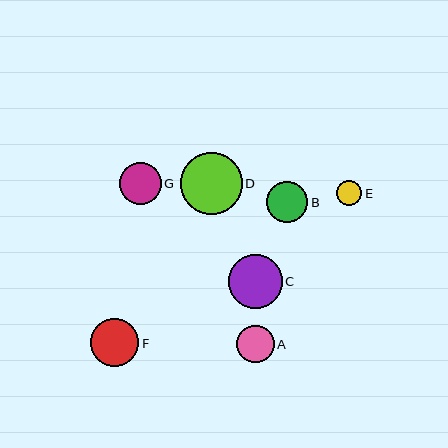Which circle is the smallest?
Circle E is the smallest with a size of approximately 25 pixels.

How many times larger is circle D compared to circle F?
Circle D is approximately 1.3 times the size of circle F.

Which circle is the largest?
Circle D is the largest with a size of approximately 62 pixels.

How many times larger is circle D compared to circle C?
Circle D is approximately 1.1 times the size of circle C.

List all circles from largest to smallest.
From largest to smallest: D, C, F, G, B, A, E.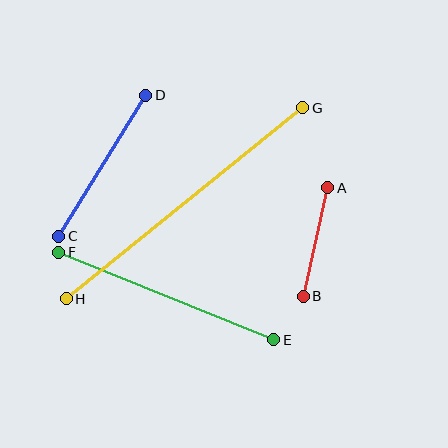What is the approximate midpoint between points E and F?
The midpoint is at approximately (166, 296) pixels.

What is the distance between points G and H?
The distance is approximately 304 pixels.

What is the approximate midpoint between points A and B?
The midpoint is at approximately (316, 242) pixels.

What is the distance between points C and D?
The distance is approximately 166 pixels.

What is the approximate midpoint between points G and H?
The midpoint is at approximately (185, 203) pixels.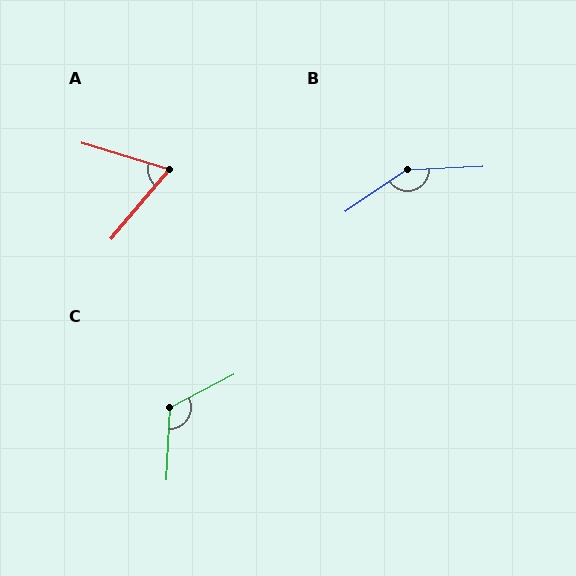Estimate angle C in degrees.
Approximately 120 degrees.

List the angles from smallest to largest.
A (67°), C (120°), B (148°).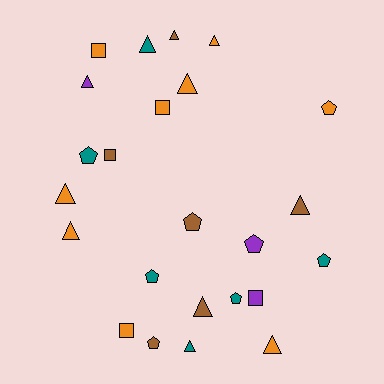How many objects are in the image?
There are 24 objects.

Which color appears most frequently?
Orange, with 9 objects.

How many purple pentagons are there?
There is 1 purple pentagon.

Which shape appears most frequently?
Triangle, with 11 objects.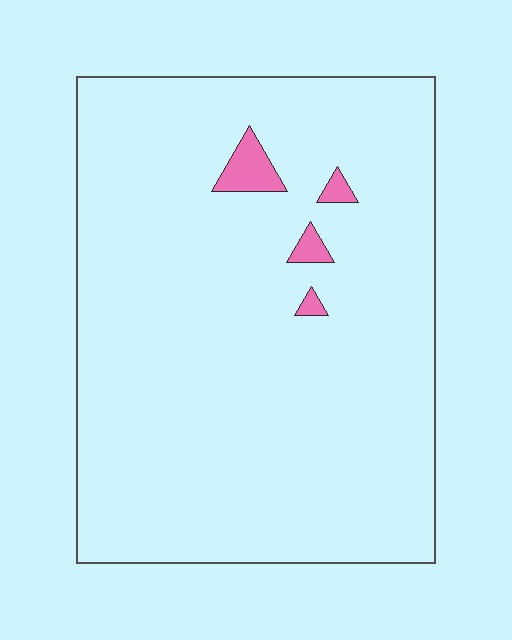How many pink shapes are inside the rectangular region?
4.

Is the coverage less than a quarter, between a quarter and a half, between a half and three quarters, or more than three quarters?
Less than a quarter.